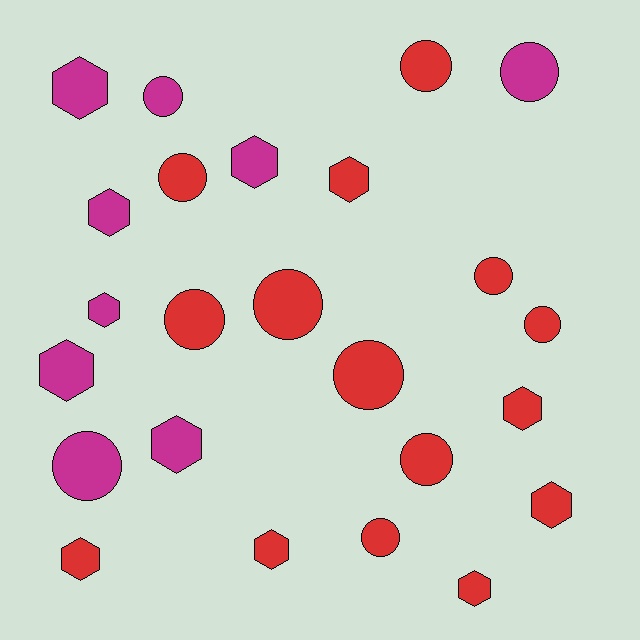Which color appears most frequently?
Red, with 15 objects.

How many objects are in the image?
There are 24 objects.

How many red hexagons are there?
There are 6 red hexagons.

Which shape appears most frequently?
Circle, with 12 objects.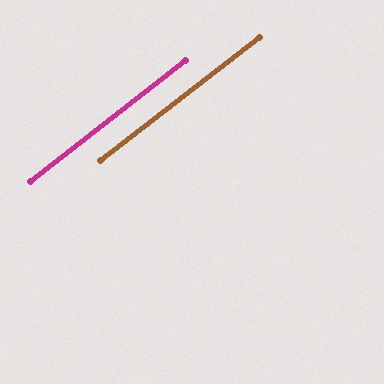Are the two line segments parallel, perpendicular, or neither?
Parallel — their directions differ by only 0.1°.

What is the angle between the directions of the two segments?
Approximately 0 degrees.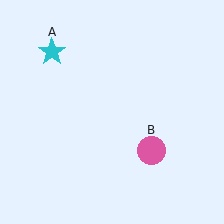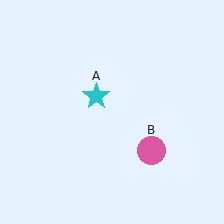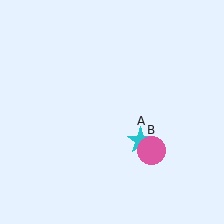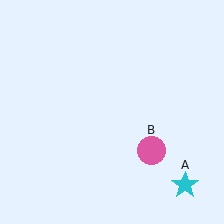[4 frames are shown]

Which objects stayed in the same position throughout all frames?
Pink circle (object B) remained stationary.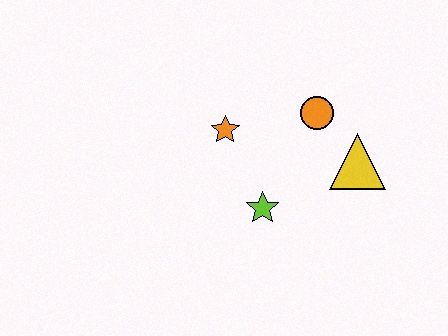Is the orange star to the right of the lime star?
No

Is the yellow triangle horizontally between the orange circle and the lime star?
No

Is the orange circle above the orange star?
Yes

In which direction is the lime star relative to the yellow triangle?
The lime star is to the left of the yellow triangle.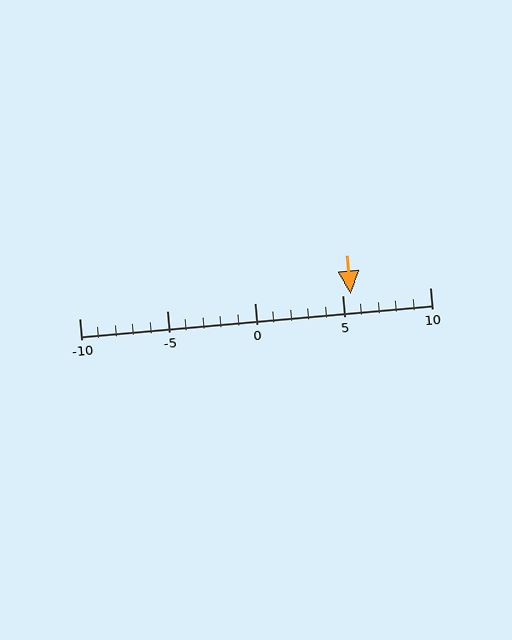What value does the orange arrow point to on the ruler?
The orange arrow points to approximately 6.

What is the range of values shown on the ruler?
The ruler shows values from -10 to 10.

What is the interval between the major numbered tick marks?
The major tick marks are spaced 5 units apart.